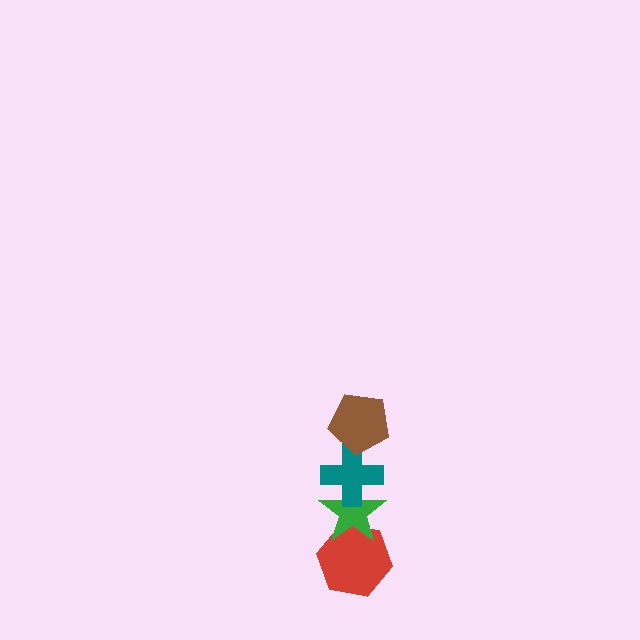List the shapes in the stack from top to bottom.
From top to bottom: the brown pentagon, the teal cross, the green star, the red hexagon.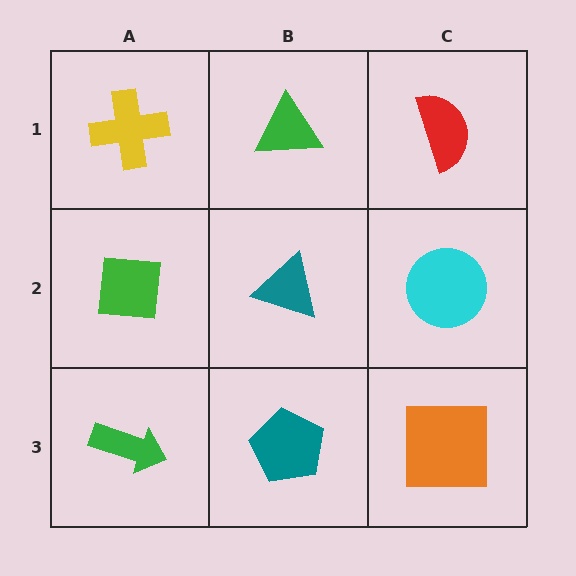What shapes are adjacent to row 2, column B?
A green triangle (row 1, column B), a teal pentagon (row 3, column B), a green square (row 2, column A), a cyan circle (row 2, column C).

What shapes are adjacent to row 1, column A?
A green square (row 2, column A), a green triangle (row 1, column B).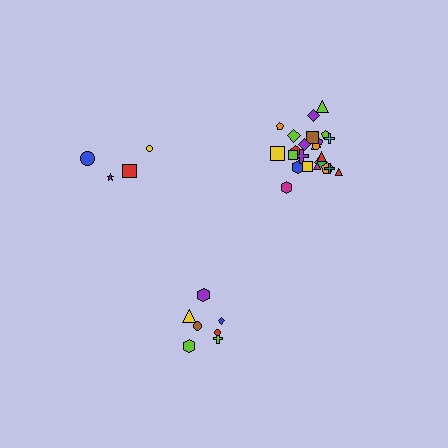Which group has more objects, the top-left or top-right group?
The top-right group.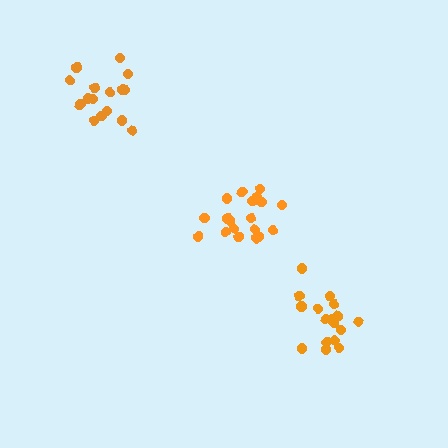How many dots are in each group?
Group 1: 20 dots, Group 2: 17 dots, Group 3: 16 dots (53 total).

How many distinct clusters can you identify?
There are 3 distinct clusters.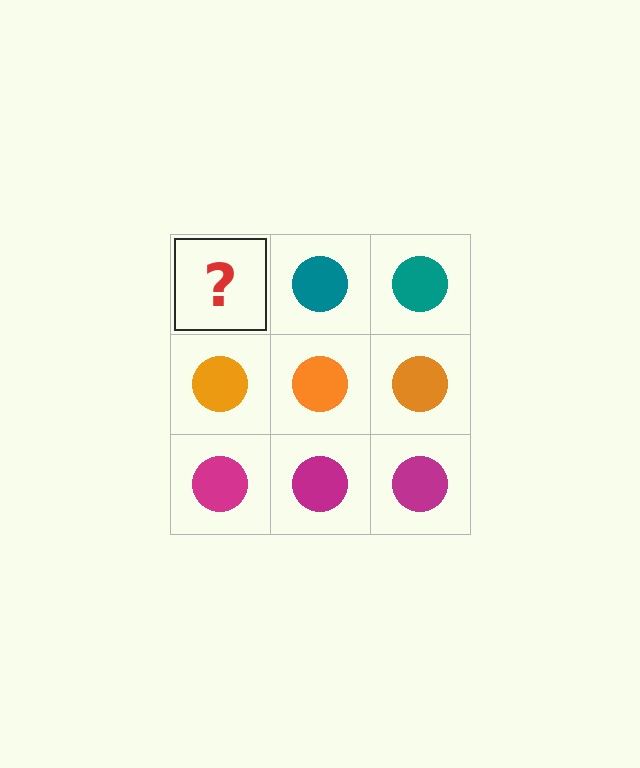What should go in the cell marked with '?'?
The missing cell should contain a teal circle.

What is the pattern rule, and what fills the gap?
The rule is that each row has a consistent color. The gap should be filled with a teal circle.